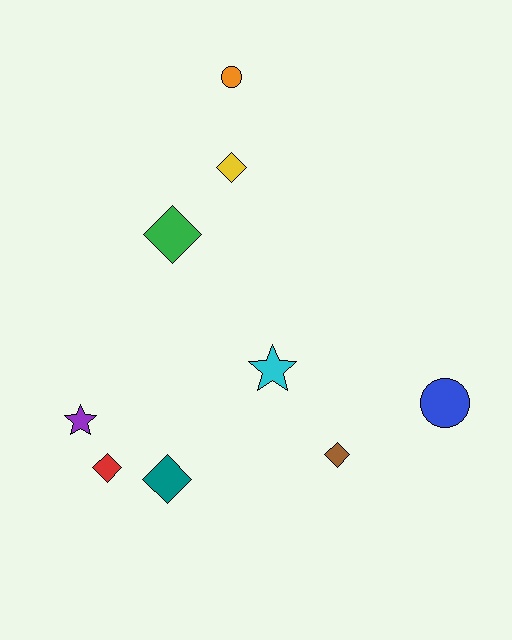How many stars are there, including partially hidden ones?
There are 2 stars.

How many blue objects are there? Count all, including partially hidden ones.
There is 1 blue object.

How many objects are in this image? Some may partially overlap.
There are 9 objects.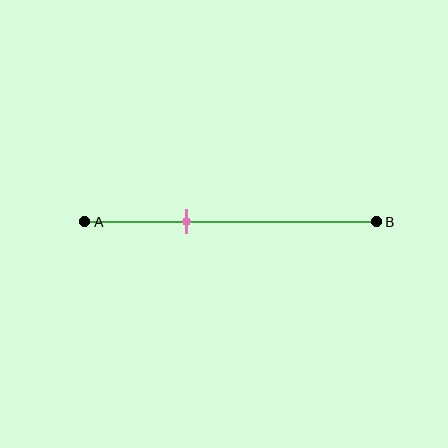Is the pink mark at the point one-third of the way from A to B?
Yes, the mark is approximately at the one-third point.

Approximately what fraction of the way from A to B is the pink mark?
The pink mark is approximately 35% of the way from A to B.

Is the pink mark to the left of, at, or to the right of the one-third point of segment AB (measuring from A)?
The pink mark is approximately at the one-third point of segment AB.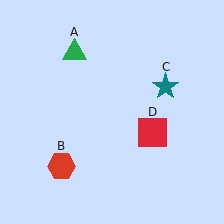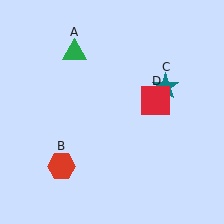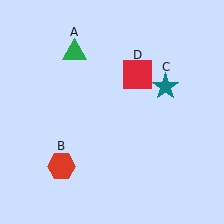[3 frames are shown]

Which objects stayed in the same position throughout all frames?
Green triangle (object A) and red hexagon (object B) and teal star (object C) remained stationary.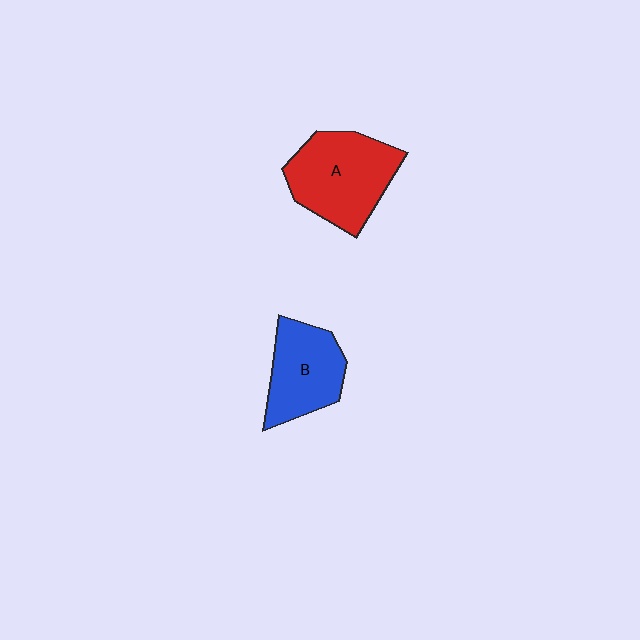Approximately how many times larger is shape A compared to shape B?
Approximately 1.3 times.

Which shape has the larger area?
Shape A (red).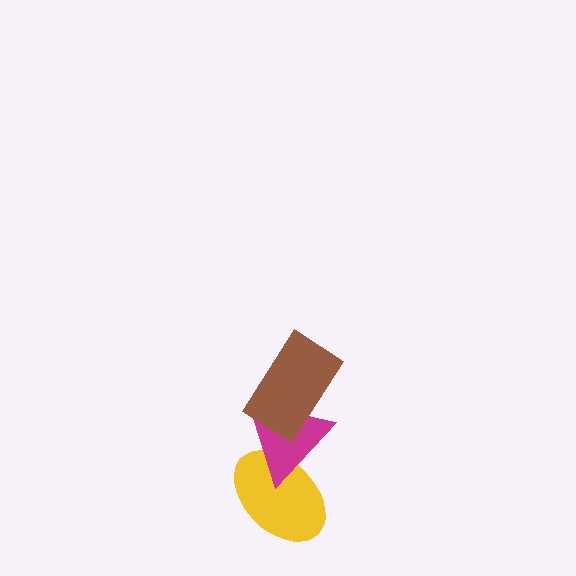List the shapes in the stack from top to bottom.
From top to bottom: the brown rectangle, the magenta triangle, the yellow ellipse.